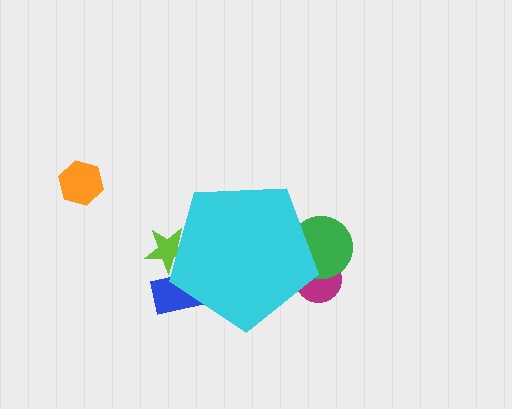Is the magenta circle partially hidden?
Yes, the magenta circle is partially hidden behind the cyan pentagon.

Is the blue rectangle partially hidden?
Yes, the blue rectangle is partially hidden behind the cyan pentagon.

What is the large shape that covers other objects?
A cyan pentagon.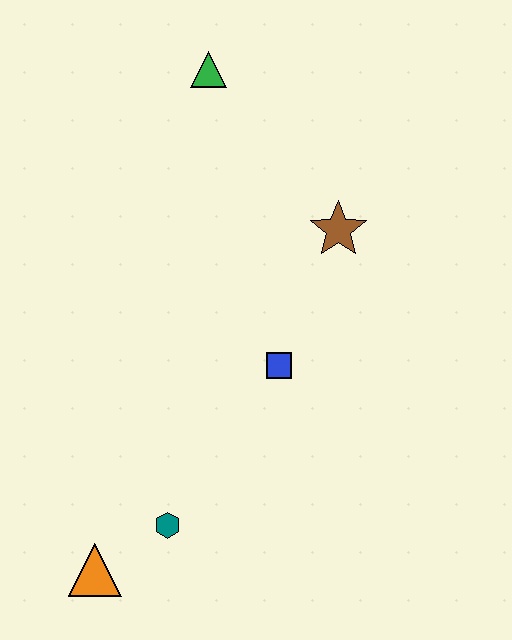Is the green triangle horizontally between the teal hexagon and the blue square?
Yes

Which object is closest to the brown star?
The blue square is closest to the brown star.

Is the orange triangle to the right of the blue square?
No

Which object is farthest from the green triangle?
The orange triangle is farthest from the green triangle.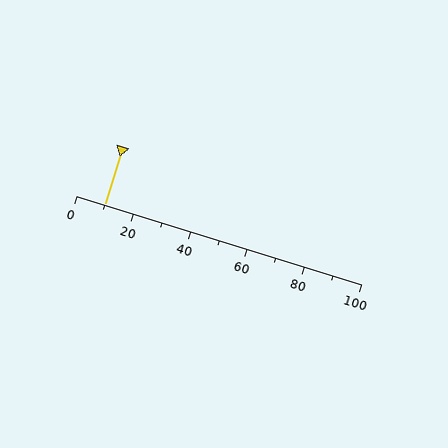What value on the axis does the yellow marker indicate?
The marker indicates approximately 10.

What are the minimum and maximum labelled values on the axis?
The axis runs from 0 to 100.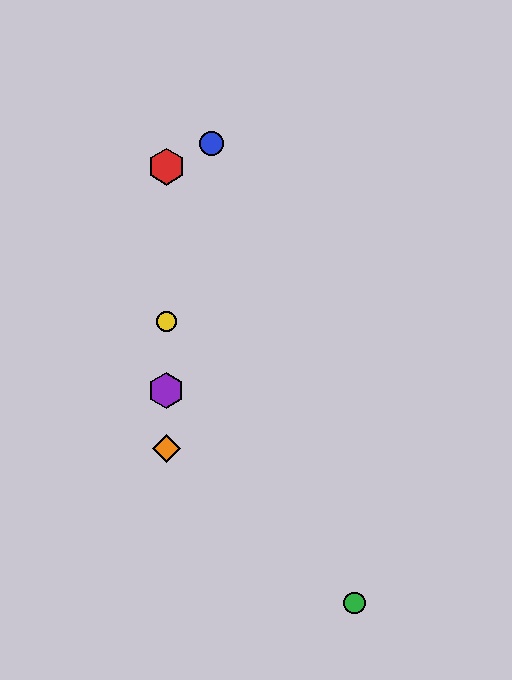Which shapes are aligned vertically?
The red hexagon, the yellow circle, the purple hexagon, the orange diamond are aligned vertically.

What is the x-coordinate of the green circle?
The green circle is at x≈355.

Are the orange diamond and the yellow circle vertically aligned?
Yes, both are at x≈166.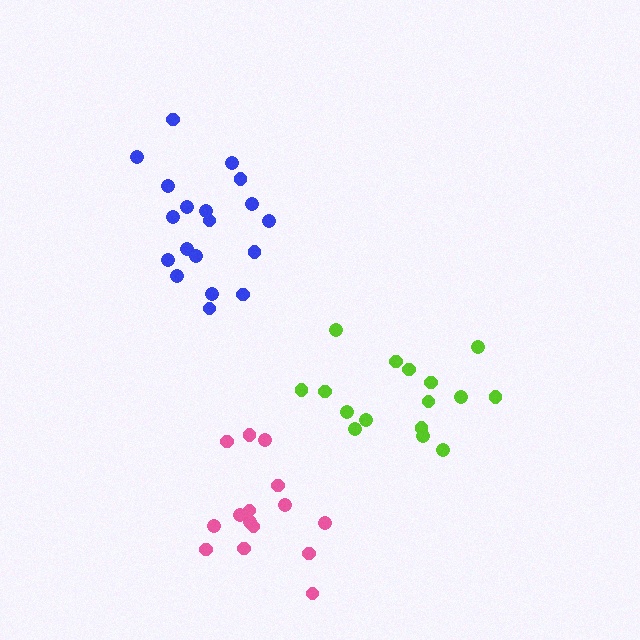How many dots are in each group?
Group 1: 15 dots, Group 2: 19 dots, Group 3: 16 dots (50 total).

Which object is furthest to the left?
The blue cluster is leftmost.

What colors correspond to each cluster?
The clusters are colored: pink, blue, lime.